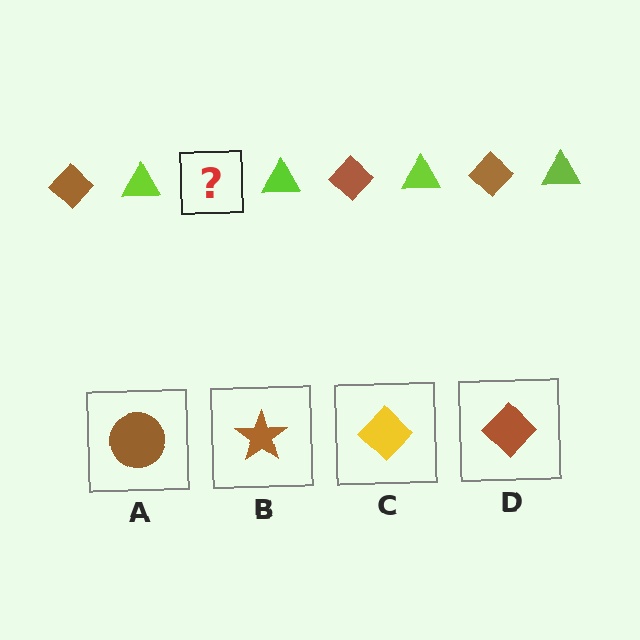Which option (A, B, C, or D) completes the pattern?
D.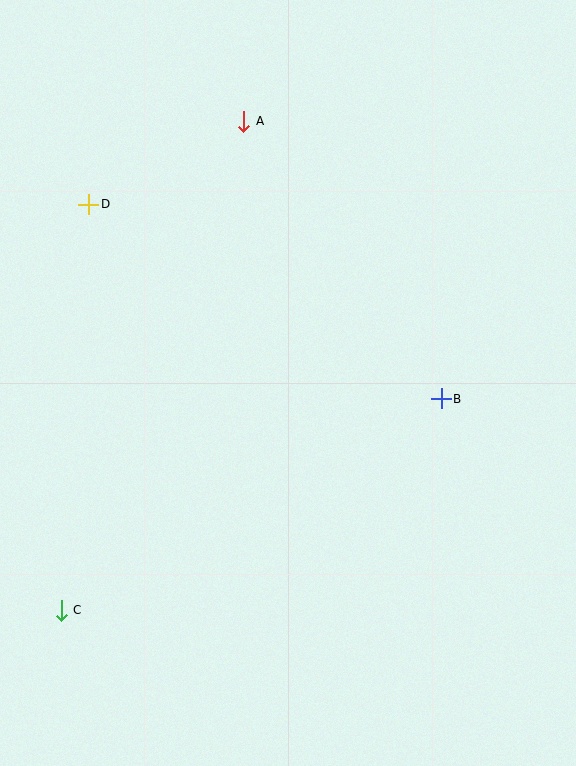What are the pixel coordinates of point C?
Point C is at (61, 610).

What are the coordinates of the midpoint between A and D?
The midpoint between A and D is at (166, 163).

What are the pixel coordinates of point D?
Point D is at (89, 204).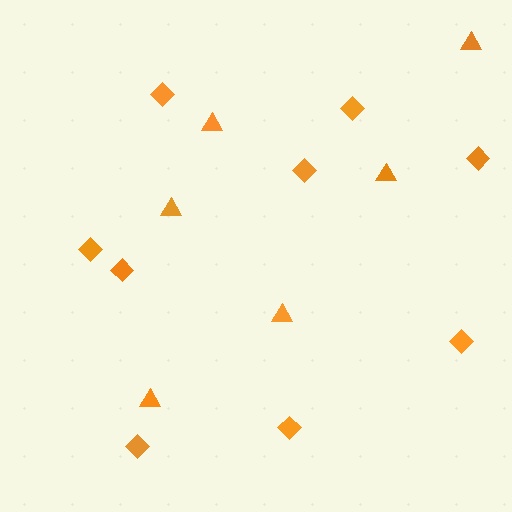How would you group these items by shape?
There are 2 groups: one group of diamonds (9) and one group of triangles (6).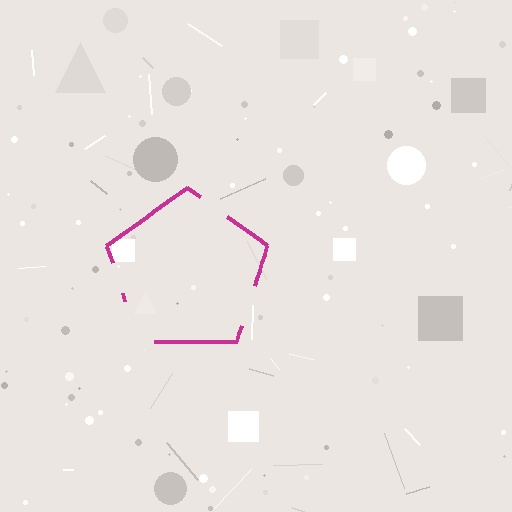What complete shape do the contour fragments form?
The contour fragments form a pentagon.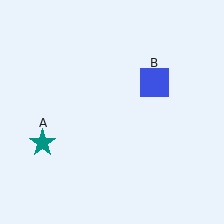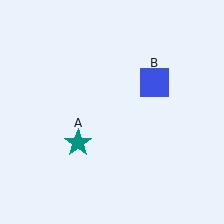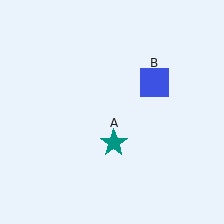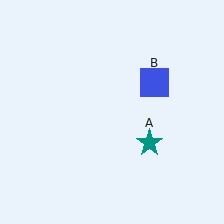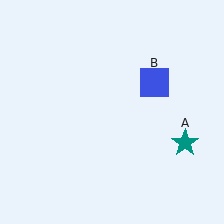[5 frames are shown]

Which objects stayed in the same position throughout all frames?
Blue square (object B) remained stationary.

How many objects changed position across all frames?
1 object changed position: teal star (object A).